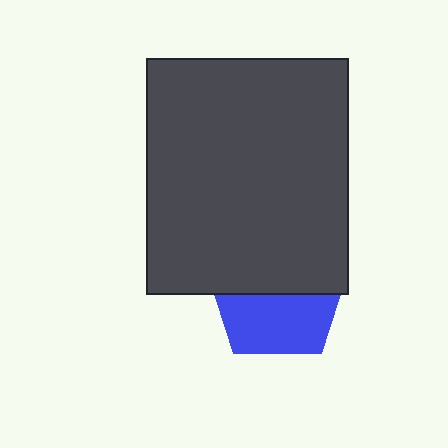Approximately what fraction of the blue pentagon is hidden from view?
Roughly 53% of the blue pentagon is hidden behind the dark gray rectangle.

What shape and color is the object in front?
The object in front is a dark gray rectangle.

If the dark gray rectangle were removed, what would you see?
You would see the complete blue pentagon.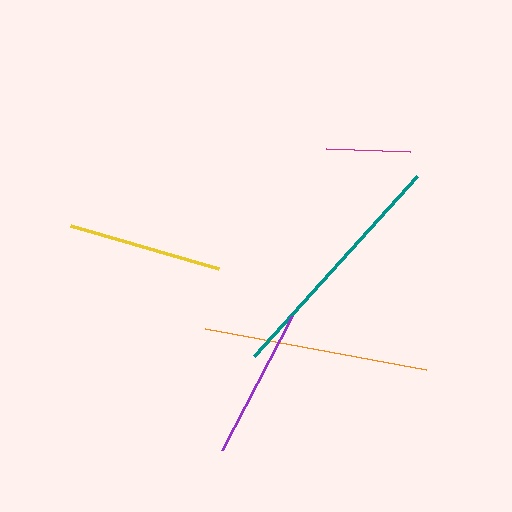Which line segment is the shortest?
The magenta line is the shortest at approximately 84 pixels.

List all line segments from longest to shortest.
From longest to shortest: teal, orange, yellow, purple, magenta.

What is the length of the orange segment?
The orange segment is approximately 225 pixels long.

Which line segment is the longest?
The teal line is the longest at approximately 243 pixels.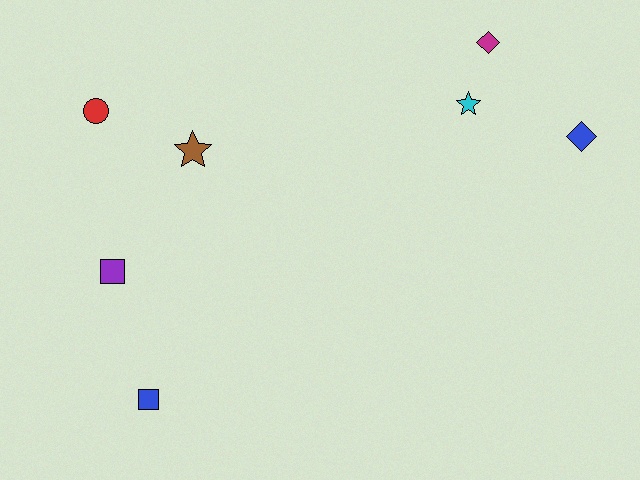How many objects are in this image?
There are 7 objects.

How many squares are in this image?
There are 2 squares.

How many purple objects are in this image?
There is 1 purple object.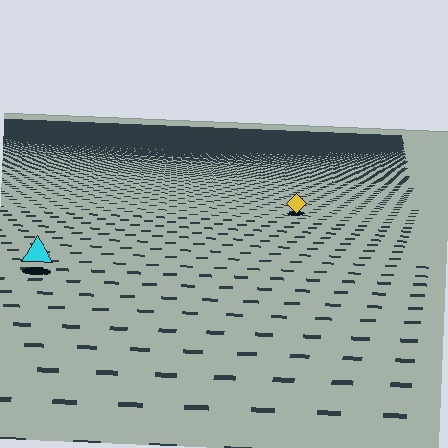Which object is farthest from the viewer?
The yellow diamond is farthest from the viewer. It appears smaller and the ground texture around it is denser.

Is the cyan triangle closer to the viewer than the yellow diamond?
Yes. The cyan triangle is closer — you can tell from the texture gradient: the ground texture is coarser near it.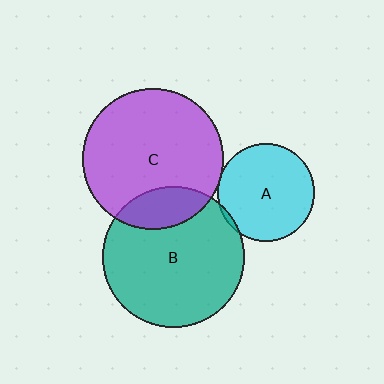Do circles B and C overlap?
Yes.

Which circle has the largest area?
Circle B (teal).